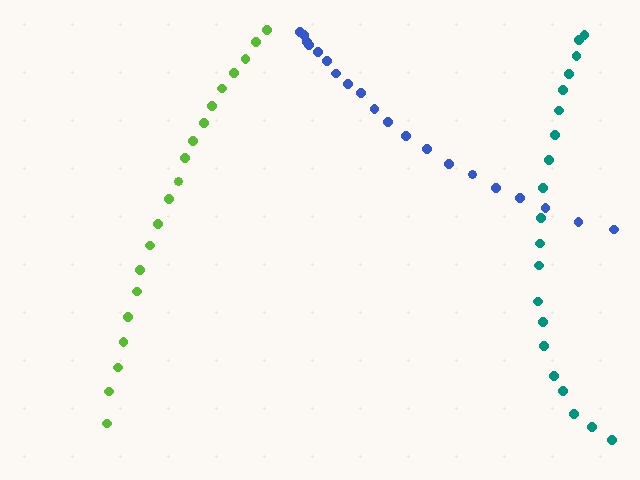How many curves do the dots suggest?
There are 3 distinct paths.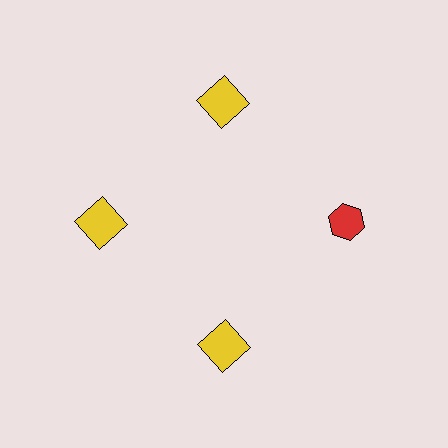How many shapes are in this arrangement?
There are 4 shapes arranged in a ring pattern.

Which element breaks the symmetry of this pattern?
The red hexagon at roughly the 3 o'clock position breaks the symmetry. All other shapes are yellow squares.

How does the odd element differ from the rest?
It differs in both color (red instead of yellow) and shape (hexagon instead of square).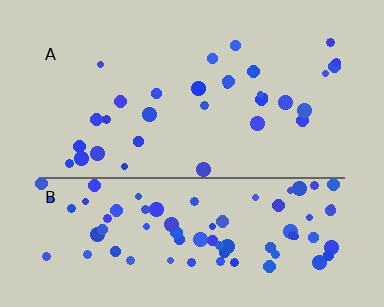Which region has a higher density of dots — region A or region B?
B (the bottom).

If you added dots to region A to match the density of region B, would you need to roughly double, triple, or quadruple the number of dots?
Approximately triple.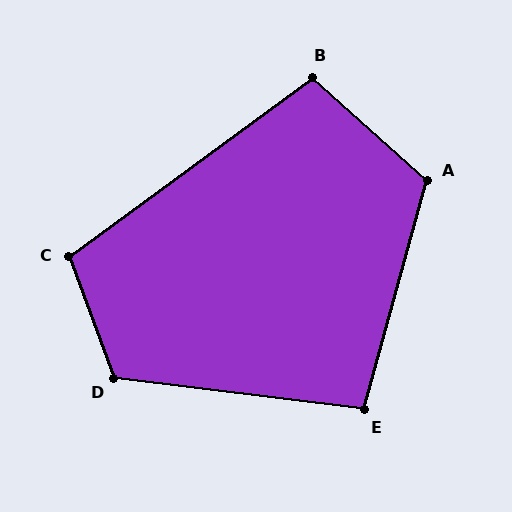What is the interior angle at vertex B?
Approximately 102 degrees (obtuse).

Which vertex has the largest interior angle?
D, at approximately 117 degrees.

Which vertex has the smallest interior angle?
E, at approximately 99 degrees.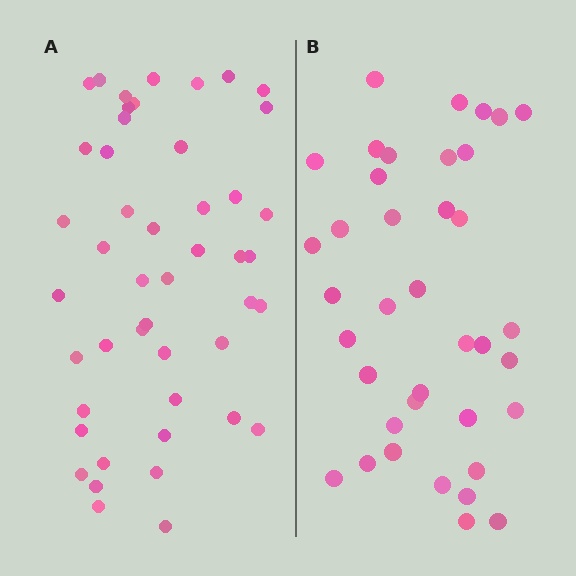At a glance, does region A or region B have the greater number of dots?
Region A (the left region) has more dots.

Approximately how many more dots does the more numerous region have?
Region A has roughly 8 or so more dots than region B.